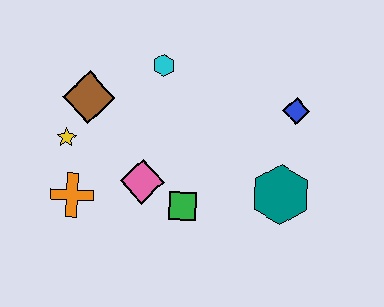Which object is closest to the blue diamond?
The teal hexagon is closest to the blue diamond.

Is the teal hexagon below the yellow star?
Yes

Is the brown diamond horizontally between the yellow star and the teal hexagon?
Yes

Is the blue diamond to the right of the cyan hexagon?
Yes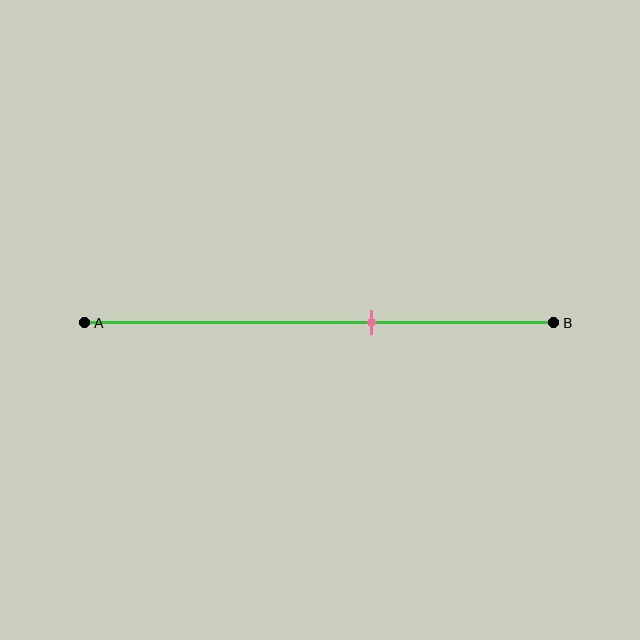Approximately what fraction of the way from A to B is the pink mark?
The pink mark is approximately 60% of the way from A to B.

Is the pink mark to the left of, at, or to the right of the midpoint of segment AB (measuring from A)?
The pink mark is to the right of the midpoint of segment AB.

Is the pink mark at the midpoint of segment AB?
No, the mark is at about 60% from A, not at the 50% midpoint.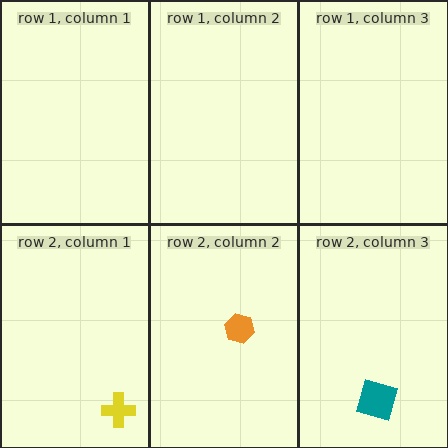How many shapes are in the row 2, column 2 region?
1.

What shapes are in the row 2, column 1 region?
The yellow cross.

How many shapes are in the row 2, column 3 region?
1.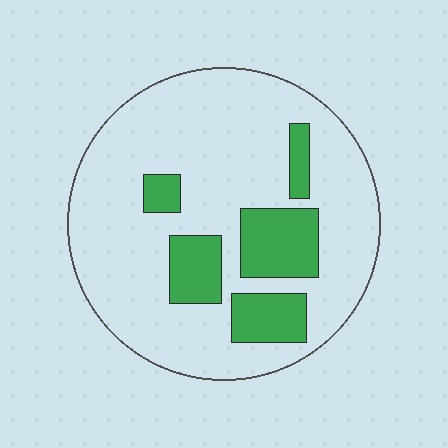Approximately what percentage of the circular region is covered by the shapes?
Approximately 20%.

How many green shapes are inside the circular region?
5.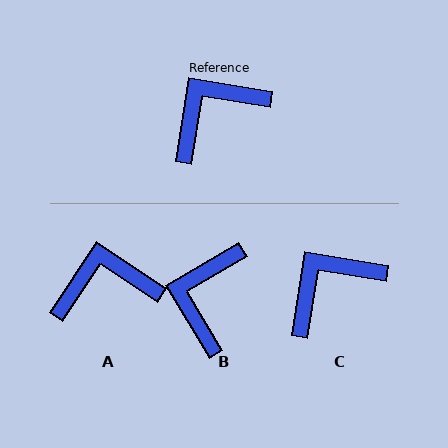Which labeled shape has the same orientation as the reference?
C.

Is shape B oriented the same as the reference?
No, it is off by about 40 degrees.